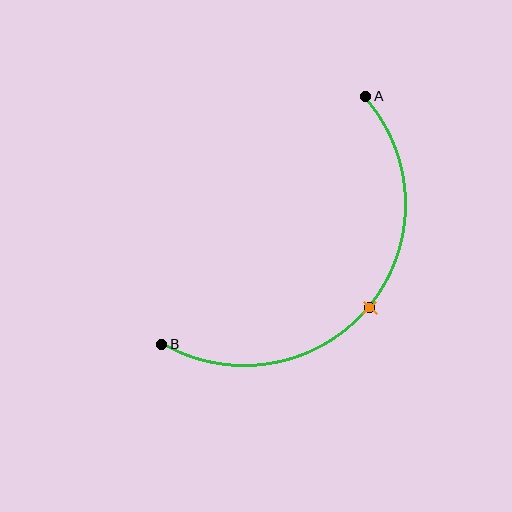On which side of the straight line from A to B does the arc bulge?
The arc bulges below and to the right of the straight line connecting A and B.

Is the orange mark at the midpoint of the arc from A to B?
Yes. The orange mark lies on the arc at equal arc-length from both A and B — it is the arc midpoint.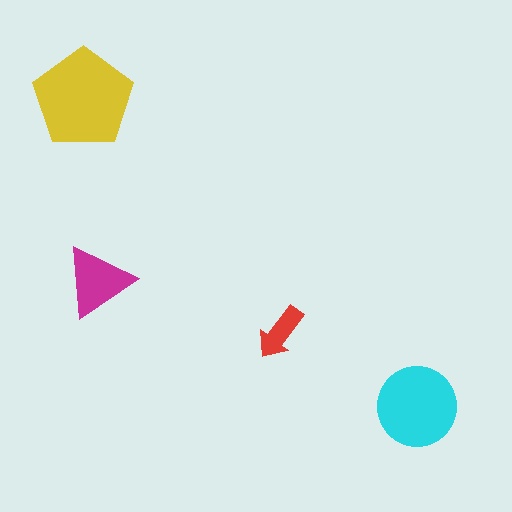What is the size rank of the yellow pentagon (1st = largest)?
1st.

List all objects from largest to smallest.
The yellow pentagon, the cyan circle, the magenta triangle, the red arrow.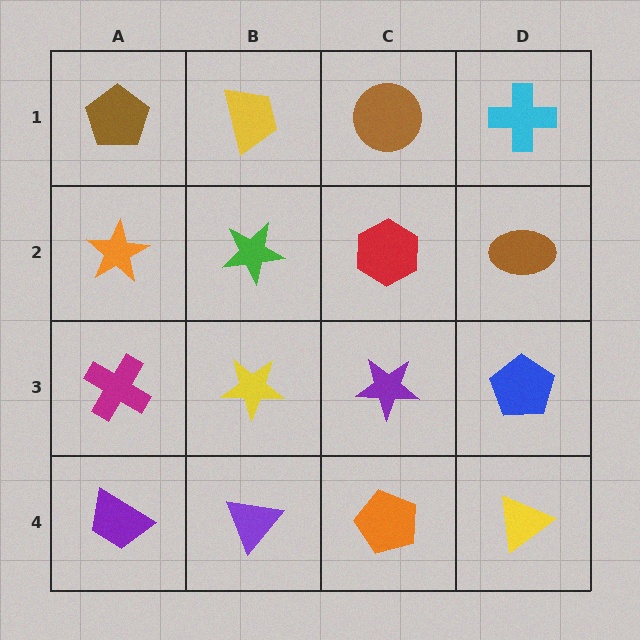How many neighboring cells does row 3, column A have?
3.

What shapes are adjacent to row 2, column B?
A yellow trapezoid (row 1, column B), a yellow star (row 3, column B), an orange star (row 2, column A), a red hexagon (row 2, column C).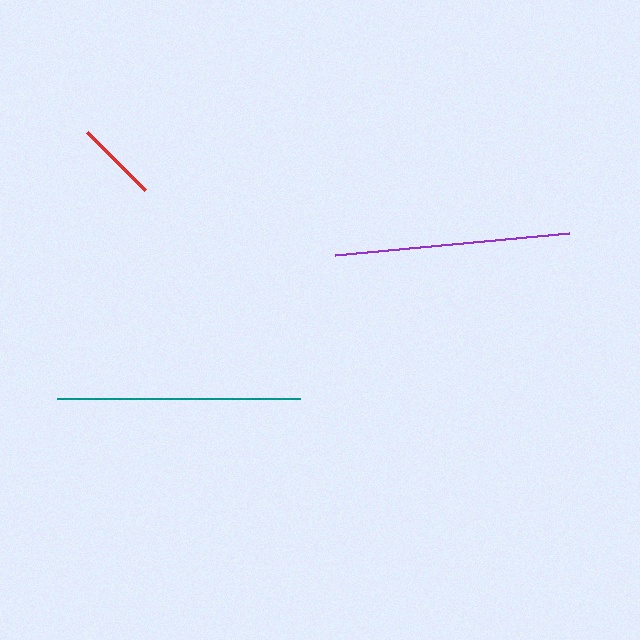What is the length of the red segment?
The red segment is approximately 82 pixels long.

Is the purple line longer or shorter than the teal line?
The teal line is longer than the purple line.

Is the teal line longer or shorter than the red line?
The teal line is longer than the red line.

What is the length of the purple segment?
The purple segment is approximately 234 pixels long.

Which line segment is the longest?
The teal line is the longest at approximately 243 pixels.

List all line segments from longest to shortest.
From longest to shortest: teal, purple, red.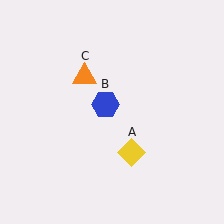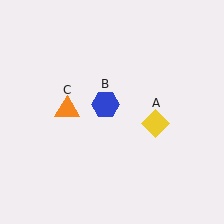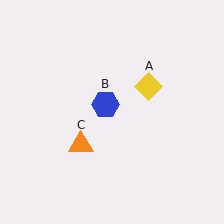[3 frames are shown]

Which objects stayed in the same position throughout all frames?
Blue hexagon (object B) remained stationary.